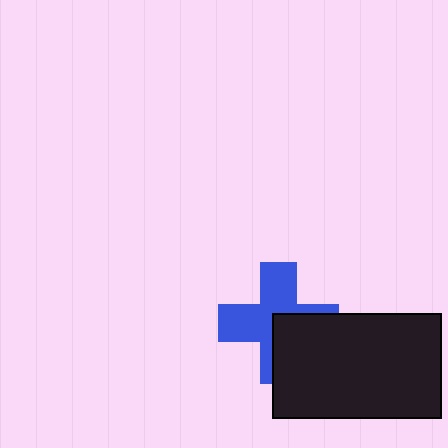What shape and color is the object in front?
The object in front is a black rectangle.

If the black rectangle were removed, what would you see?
You would see the complete blue cross.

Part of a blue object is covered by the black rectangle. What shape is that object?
It is a cross.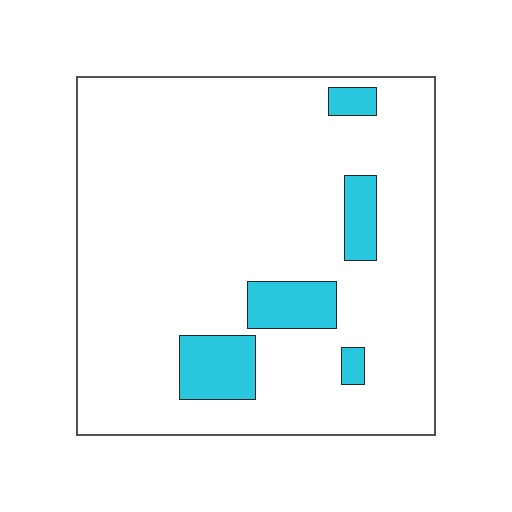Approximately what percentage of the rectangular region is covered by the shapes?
Approximately 10%.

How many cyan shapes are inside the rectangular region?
5.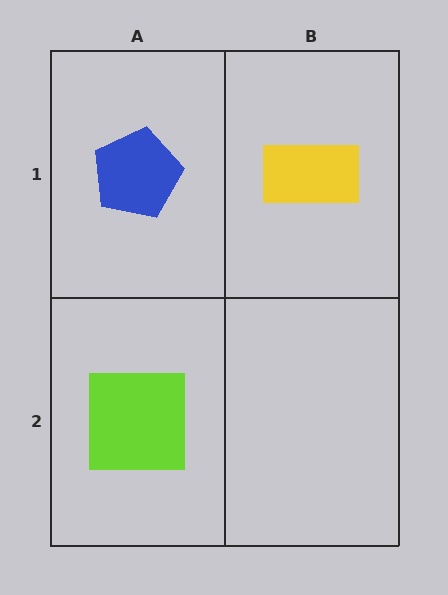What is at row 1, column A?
A blue pentagon.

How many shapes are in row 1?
2 shapes.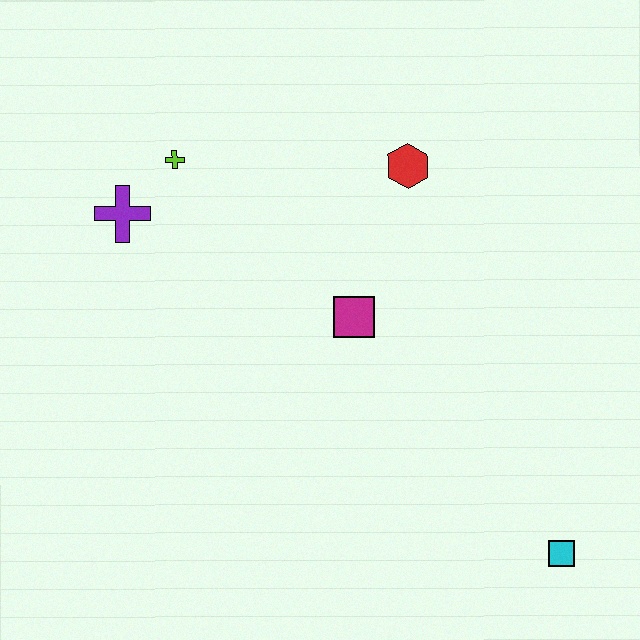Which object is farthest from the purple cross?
The cyan square is farthest from the purple cross.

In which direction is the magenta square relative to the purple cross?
The magenta square is to the right of the purple cross.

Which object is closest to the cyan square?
The magenta square is closest to the cyan square.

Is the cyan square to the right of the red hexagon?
Yes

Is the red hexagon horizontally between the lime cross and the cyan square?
Yes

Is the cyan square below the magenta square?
Yes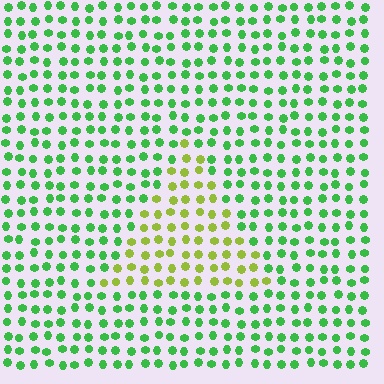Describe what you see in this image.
The image is filled with small green elements in a uniform arrangement. A triangle-shaped region is visible where the elements are tinted to a slightly different hue, forming a subtle color boundary.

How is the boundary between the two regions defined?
The boundary is defined purely by a slight shift in hue (about 47 degrees). Spacing, size, and orientation are identical on both sides.